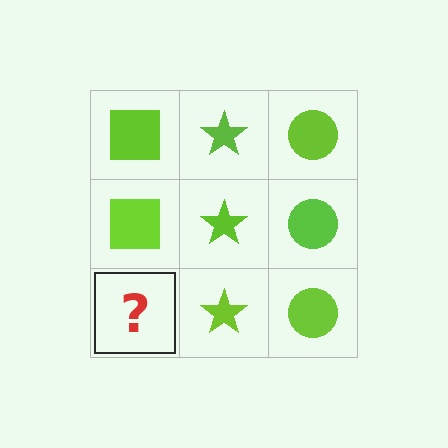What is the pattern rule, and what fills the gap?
The rule is that each column has a consistent shape. The gap should be filled with a lime square.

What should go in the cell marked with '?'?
The missing cell should contain a lime square.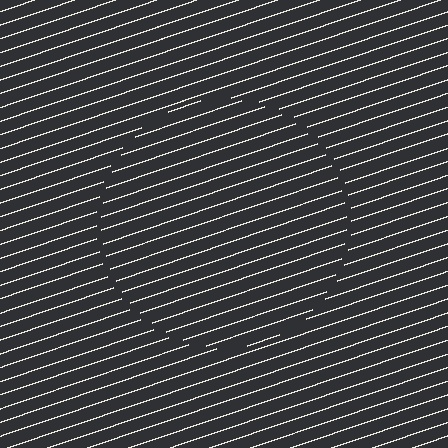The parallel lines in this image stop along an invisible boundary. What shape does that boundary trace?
An illusory circle. The interior of the shape contains the same grating, shifted by half a period — the contour is defined by the phase discontinuity where line-ends from the inner and outer gratings abut.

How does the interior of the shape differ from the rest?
The interior of the shape contains the same grating, shifted by half a period — the contour is defined by the phase discontinuity where line-ends from the inner and outer gratings abut.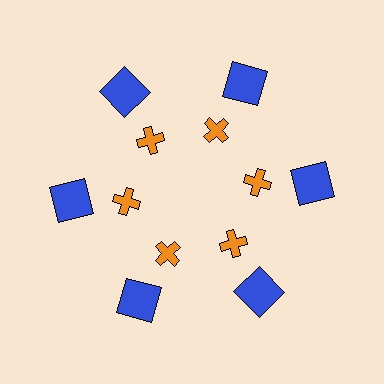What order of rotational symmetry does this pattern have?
This pattern has 6-fold rotational symmetry.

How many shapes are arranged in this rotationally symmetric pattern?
There are 12 shapes, arranged in 6 groups of 2.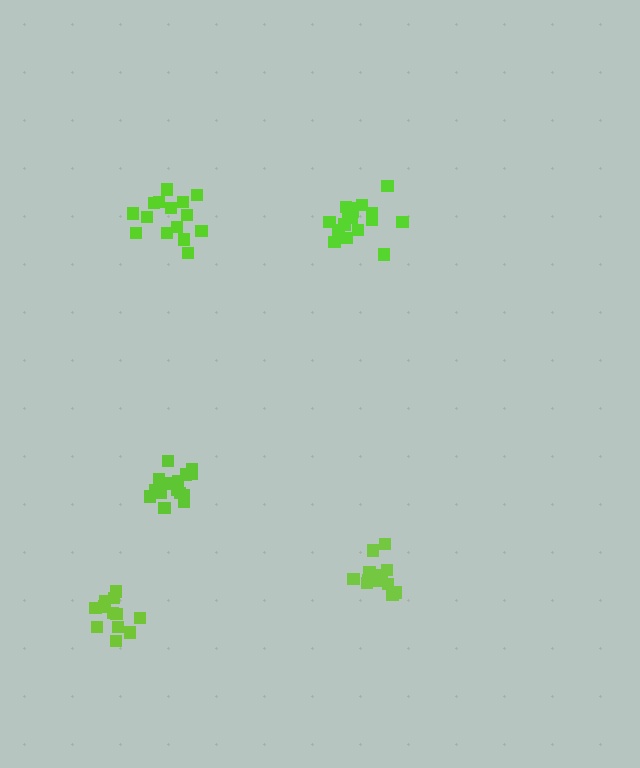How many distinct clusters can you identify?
There are 5 distinct clusters.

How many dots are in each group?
Group 1: 17 dots, Group 2: 15 dots, Group 3: 18 dots, Group 4: 13 dots, Group 5: 15 dots (78 total).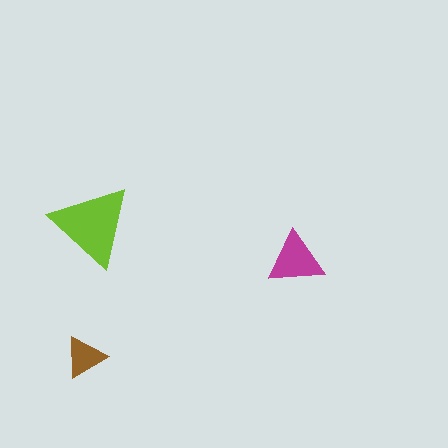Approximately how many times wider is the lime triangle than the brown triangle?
About 2 times wider.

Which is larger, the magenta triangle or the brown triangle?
The magenta one.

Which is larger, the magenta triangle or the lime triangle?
The lime one.